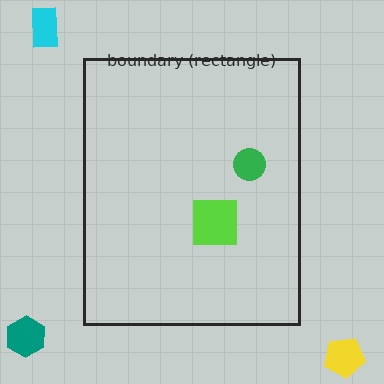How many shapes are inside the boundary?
2 inside, 3 outside.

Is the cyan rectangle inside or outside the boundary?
Outside.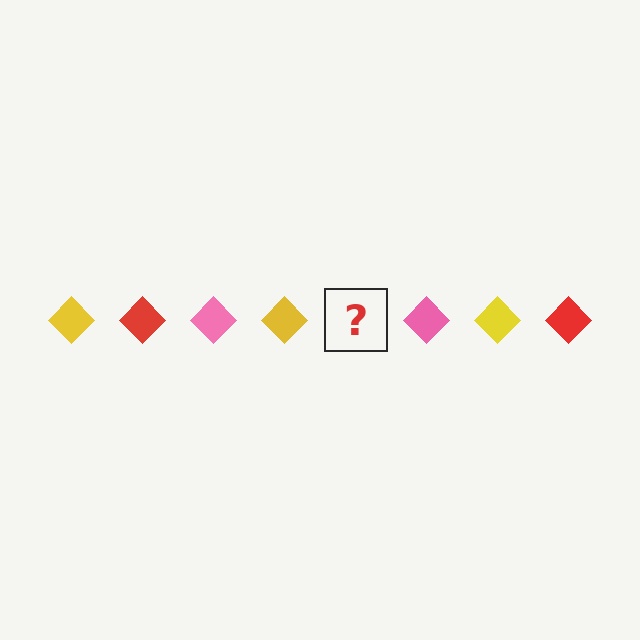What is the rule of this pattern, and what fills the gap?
The rule is that the pattern cycles through yellow, red, pink diamonds. The gap should be filled with a red diamond.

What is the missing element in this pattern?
The missing element is a red diamond.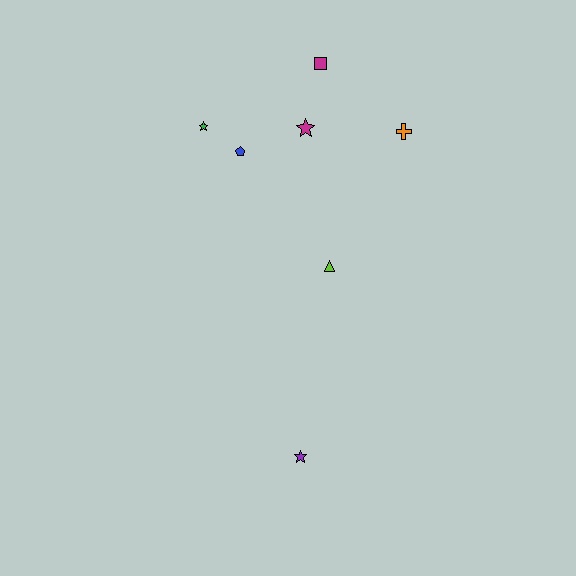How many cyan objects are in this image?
There are no cyan objects.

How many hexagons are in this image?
There are no hexagons.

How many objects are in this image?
There are 7 objects.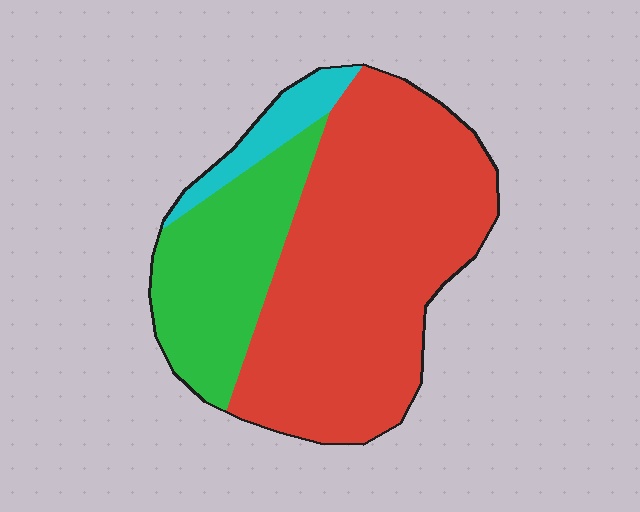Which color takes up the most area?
Red, at roughly 65%.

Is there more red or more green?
Red.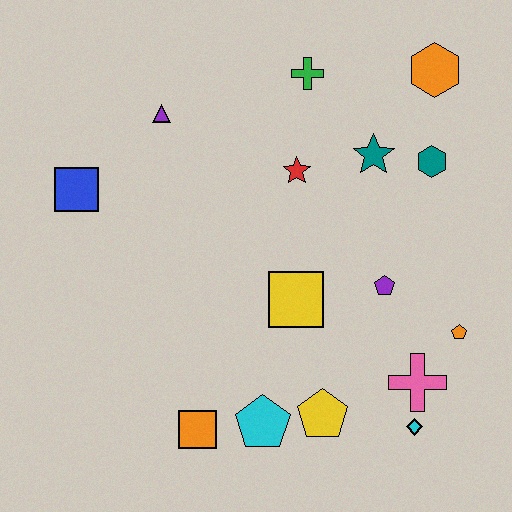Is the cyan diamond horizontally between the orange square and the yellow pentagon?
No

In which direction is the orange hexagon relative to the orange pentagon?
The orange hexagon is above the orange pentagon.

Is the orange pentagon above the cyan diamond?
Yes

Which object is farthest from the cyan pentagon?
The orange hexagon is farthest from the cyan pentagon.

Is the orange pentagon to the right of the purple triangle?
Yes